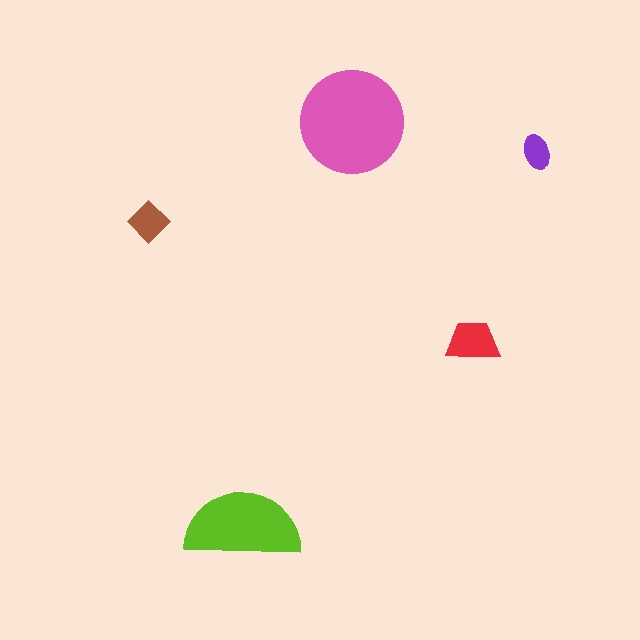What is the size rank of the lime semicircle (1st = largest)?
2nd.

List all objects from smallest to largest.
The purple ellipse, the brown diamond, the red trapezoid, the lime semicircle, the pink circle.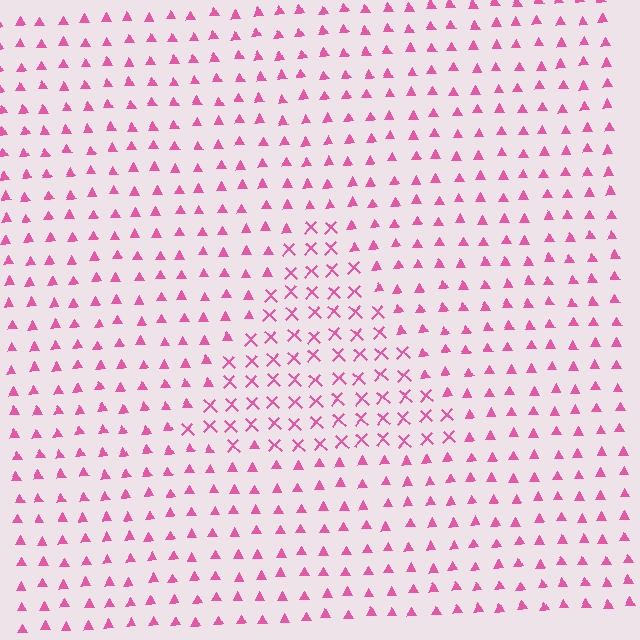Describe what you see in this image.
The image is filled with small pink elements arranged in a uniform grid. A triangle-shaped region contains X marks, while the surrounding area contains triangles. The boundary is defined purely by the change in element shape.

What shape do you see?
I see a triangle.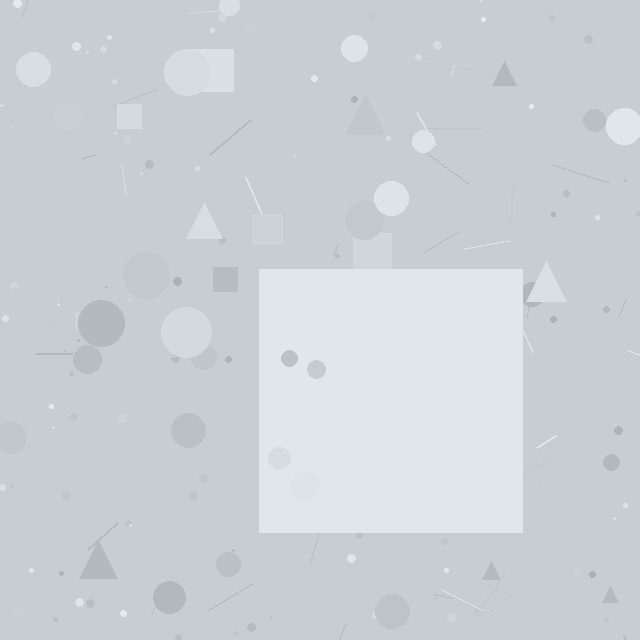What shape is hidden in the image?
A square is hidden in the image.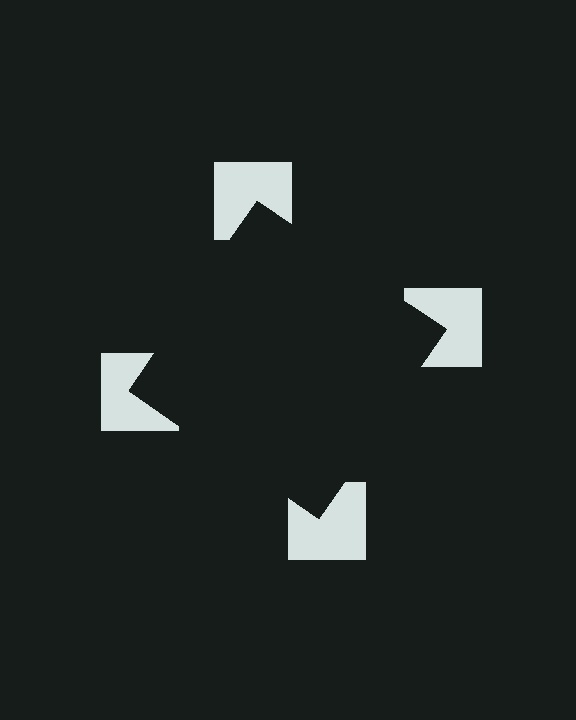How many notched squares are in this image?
There are 4 — one at each vertex of the illusory square.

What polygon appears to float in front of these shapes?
An illusory square — its edges are inferred from the aligned wedge cuts in the notched squares, not physically drawn.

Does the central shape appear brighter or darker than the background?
It typically appears slightly darker than the background, even though no actual brightness change is drawn.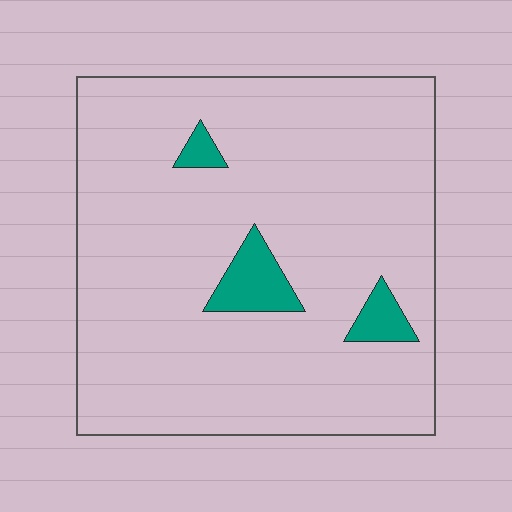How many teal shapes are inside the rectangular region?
3.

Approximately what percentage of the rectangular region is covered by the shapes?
Approximately 5%.